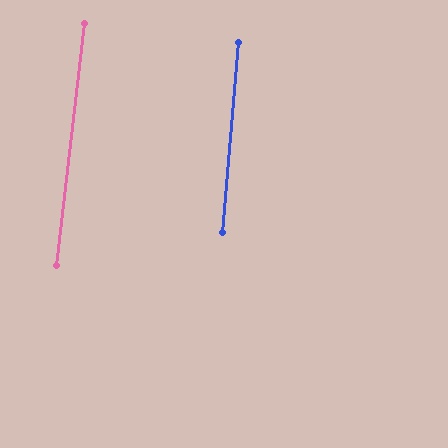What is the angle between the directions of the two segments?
Approximately 2 degrees.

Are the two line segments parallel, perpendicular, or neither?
Parallel — their directions differ by only 1.6°.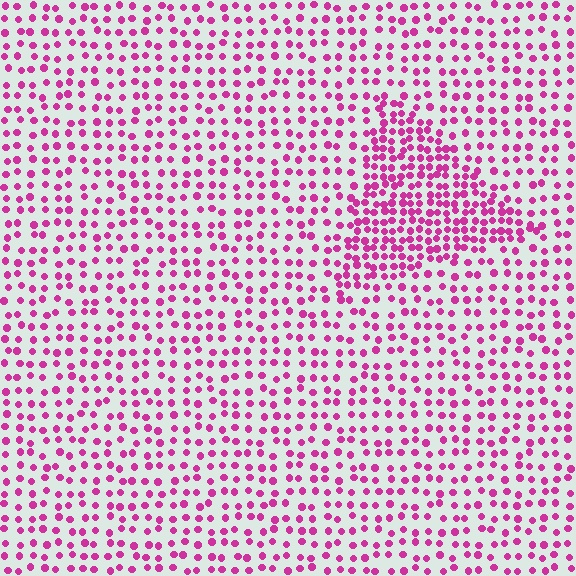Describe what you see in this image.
The image contains small magenta elements arranged at two different densities. A triangle-shaped region is visible where the elements are more densely packed than the surrounding area.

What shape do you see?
I see a triangle.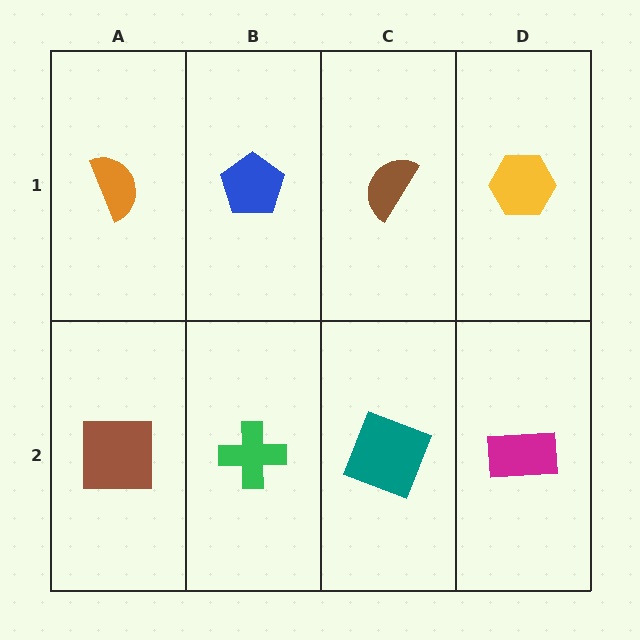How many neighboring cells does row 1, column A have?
2.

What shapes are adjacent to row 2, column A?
An orange semicircle (row 1, column A), a green cross (row 2, column B).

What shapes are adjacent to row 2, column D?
A yellow hexagon (row 1, column D), a teal square (row 2, column C).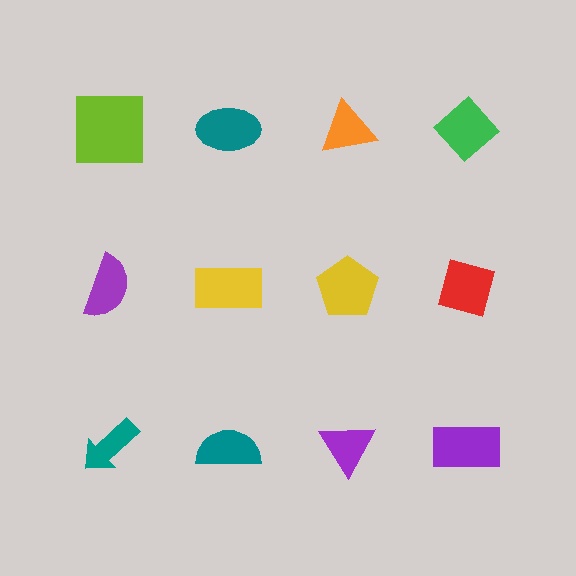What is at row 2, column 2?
A yellow rectangle.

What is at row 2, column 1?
A purple semicircle.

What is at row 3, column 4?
A purple rectangle.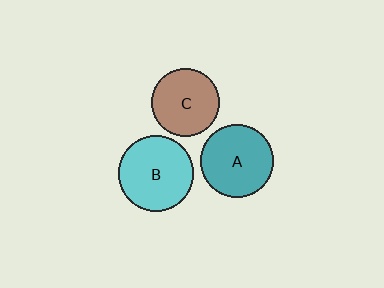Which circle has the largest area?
Circle B (cyan).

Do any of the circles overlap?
No, none of the circles overlap.